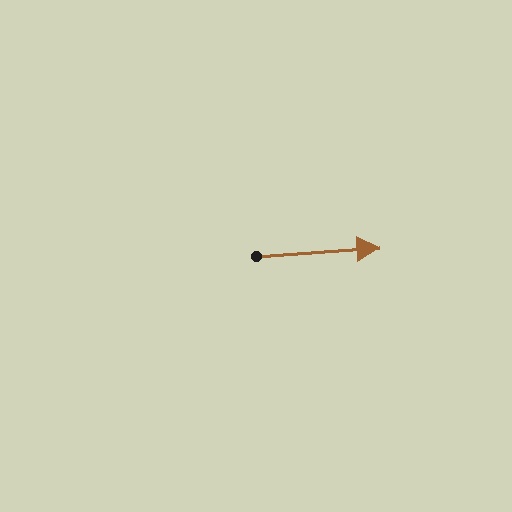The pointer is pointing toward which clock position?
Roughly 3 o'clock.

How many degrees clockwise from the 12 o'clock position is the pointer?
Approximately 86 degrees.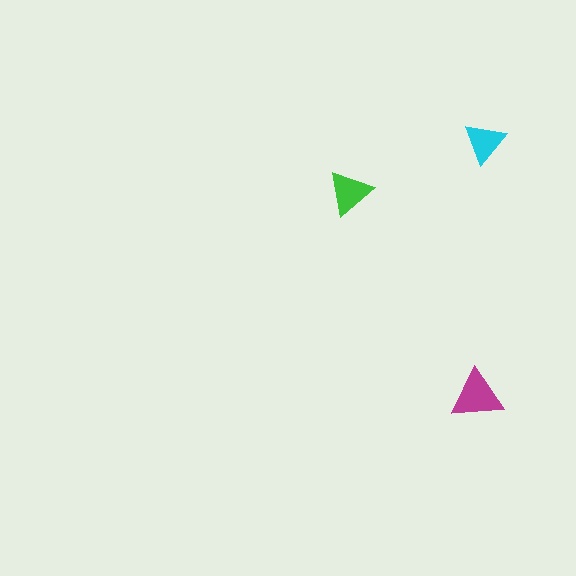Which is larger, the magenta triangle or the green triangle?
The magenta one.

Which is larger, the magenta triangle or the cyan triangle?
The magenta one.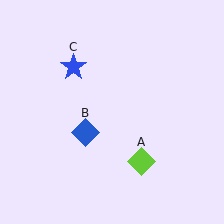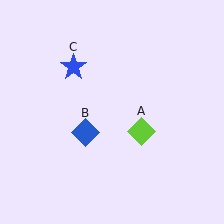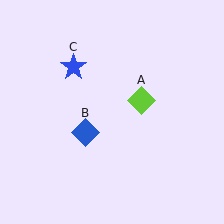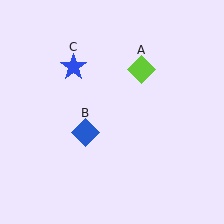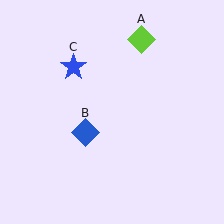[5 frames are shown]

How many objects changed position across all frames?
1 object changed position: lime diamond (object A).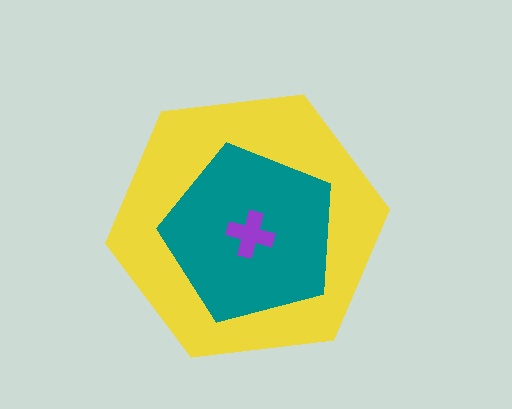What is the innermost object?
The purple cross.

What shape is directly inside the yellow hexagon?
The teal pentagon.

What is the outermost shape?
The yellow hexagon.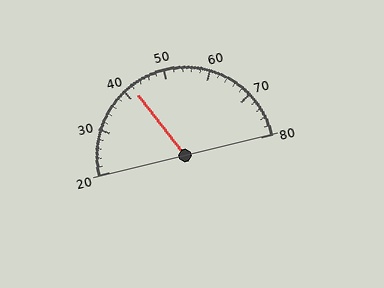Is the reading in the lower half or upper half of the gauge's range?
The reading is in the lower half of the range (20 to 80).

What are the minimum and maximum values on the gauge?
The gauge ranges from 20 to 80.